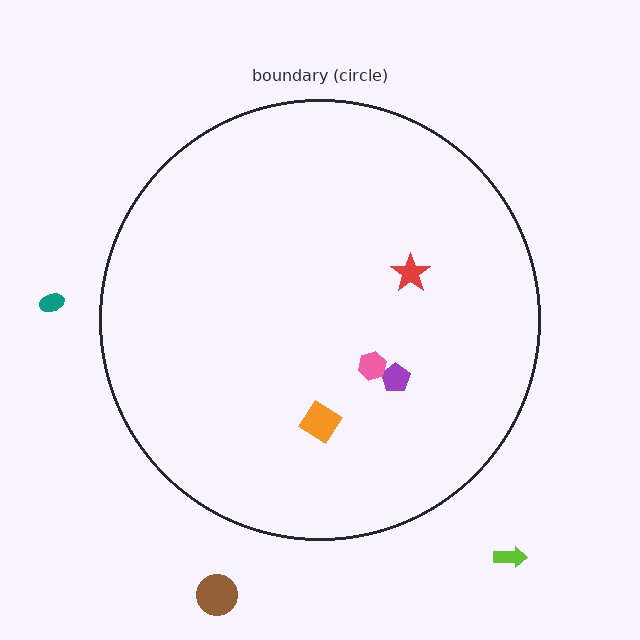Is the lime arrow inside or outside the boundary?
Outside.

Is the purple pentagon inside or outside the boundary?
Inside.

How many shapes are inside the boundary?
4 inside, 3 outside.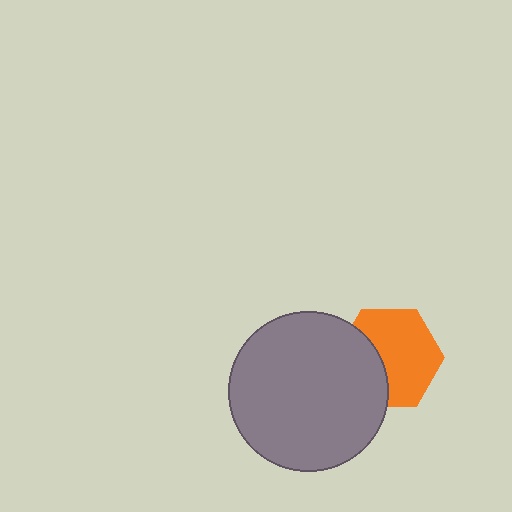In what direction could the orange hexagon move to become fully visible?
The orange hexagon could move right. That would shift it out from behind the gray circle entirely.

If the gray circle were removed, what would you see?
You would see the complete orange hexagon.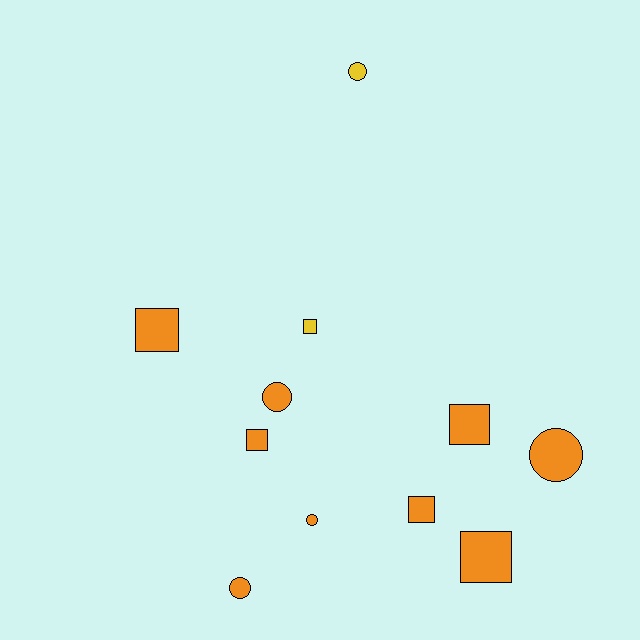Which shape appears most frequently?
Square, with 6 objects.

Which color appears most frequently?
Orange, with 9 objects.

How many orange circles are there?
There are 4 orange circles.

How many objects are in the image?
There are 11 objects.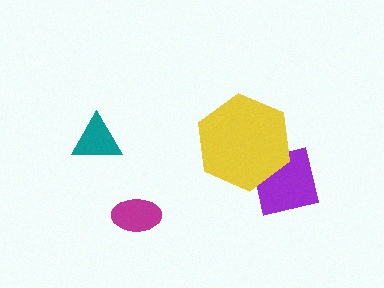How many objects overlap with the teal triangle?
0 objects overlap with the teal triangle.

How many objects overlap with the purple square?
1 object overlaps with the purple square.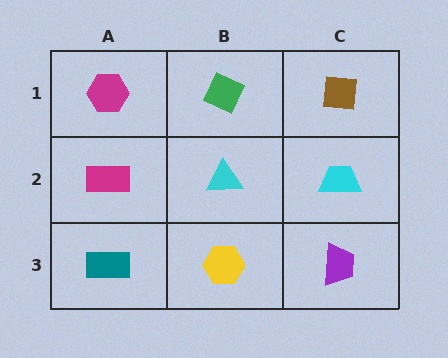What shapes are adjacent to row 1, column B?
A cyan triangle (row 2, column B), a magenta hexagon (row 1, column A), a brown square (row 1, column C).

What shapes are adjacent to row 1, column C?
A cyan trapezoid (row 2, column C), a green diamond (row 1, column B).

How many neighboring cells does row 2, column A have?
3.